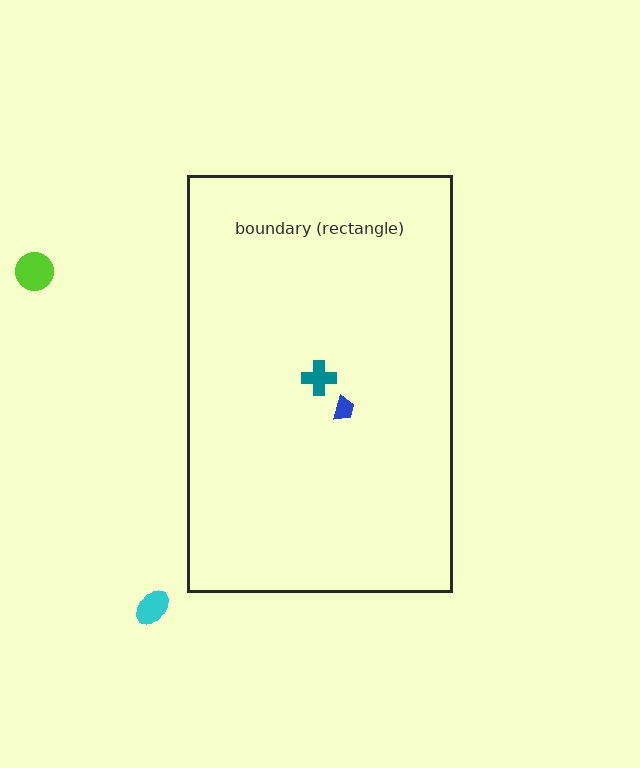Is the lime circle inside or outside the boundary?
Outside.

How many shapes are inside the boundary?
2 inside, 2 outside.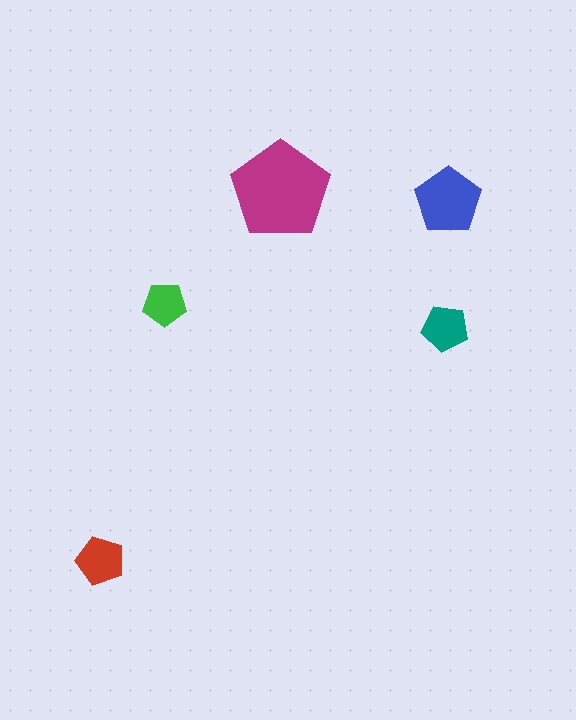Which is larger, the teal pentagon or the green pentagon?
The teal one.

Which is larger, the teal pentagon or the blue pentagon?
The blue one.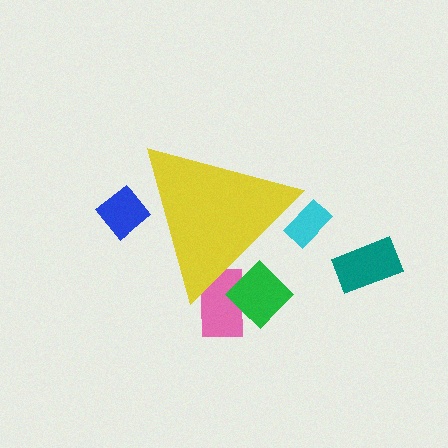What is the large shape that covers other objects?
A yellow triangle.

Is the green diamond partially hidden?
Yes, the green diamond is partially hidden behind the yellow triangle.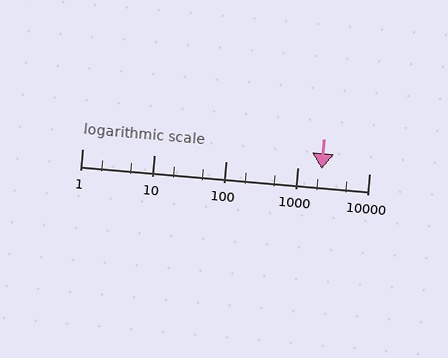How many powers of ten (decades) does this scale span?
The scale spans 4 decades, from 1 to 10000.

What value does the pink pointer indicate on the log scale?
The pointer indicates approximately 2200.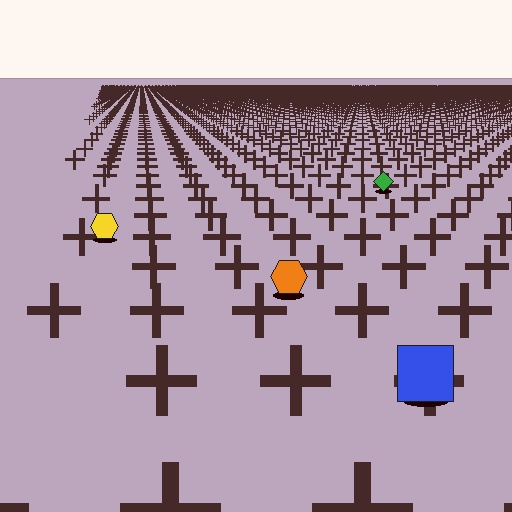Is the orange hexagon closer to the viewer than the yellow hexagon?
Yes. The orange hexagon is closer — you can tell from the texture gradient: the ground texture is coarser near it.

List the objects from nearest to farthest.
From nearest to farthest: the blue square, the orange hexagon, the yellow hexagon, the green diamond.